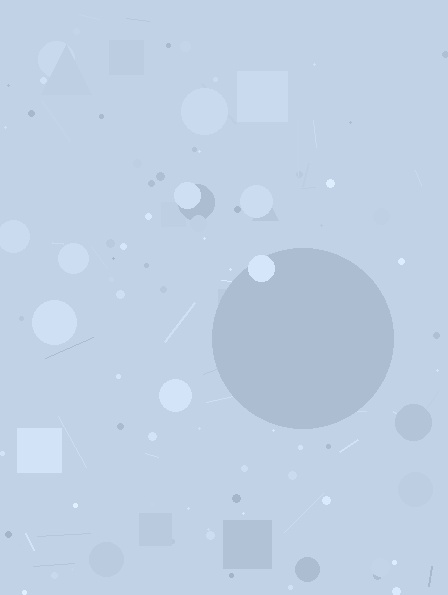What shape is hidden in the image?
A circle is hidden in the image.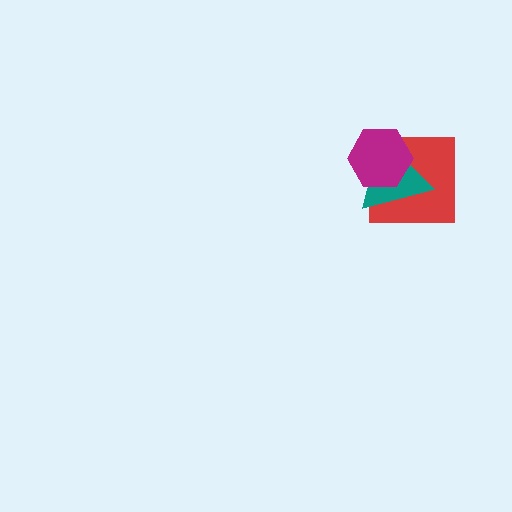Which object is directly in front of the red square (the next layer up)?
The teal triangle is directly in front of the red square.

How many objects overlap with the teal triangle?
2 objects overlap with the teal triangle.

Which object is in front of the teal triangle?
The magenta hexagon is in front of the teal triangle.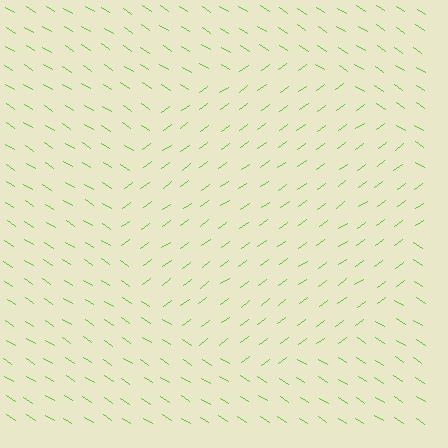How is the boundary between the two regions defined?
The boundary is defined purely by a change in line orientation (approximately 69 degrees difference). All lines are the same color and thickness.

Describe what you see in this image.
The image is filled with small lime line segments. A circle region in the image has lines oriented differently from the surrounding lines, creating a visible texture boundary.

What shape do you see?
I see a circle.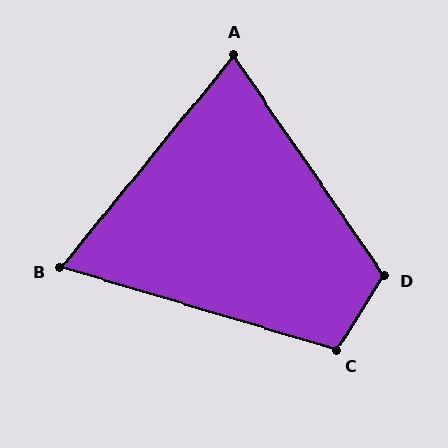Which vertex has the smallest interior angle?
B, at approximately 68 degrees.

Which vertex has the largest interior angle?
D, at approximately 112 degrees.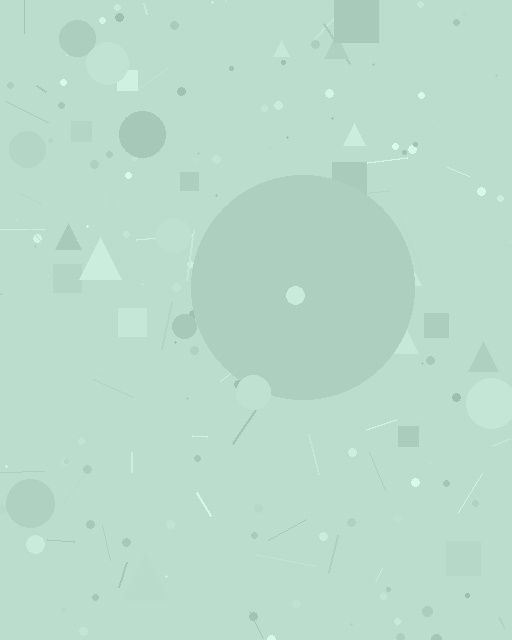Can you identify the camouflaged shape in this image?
The camouflaged shape is a circle.